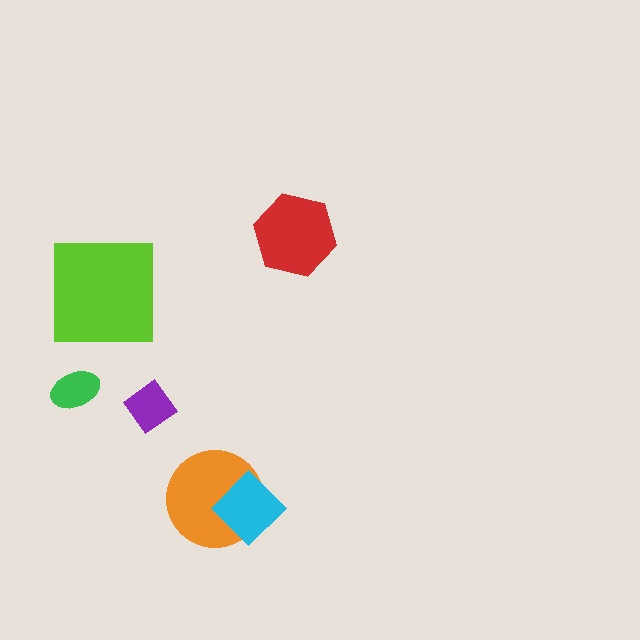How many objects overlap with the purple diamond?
0 objects overlap with the purple diamond.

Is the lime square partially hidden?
No, no other shape covers it.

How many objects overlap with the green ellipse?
0 objects overlap with the green ellipse.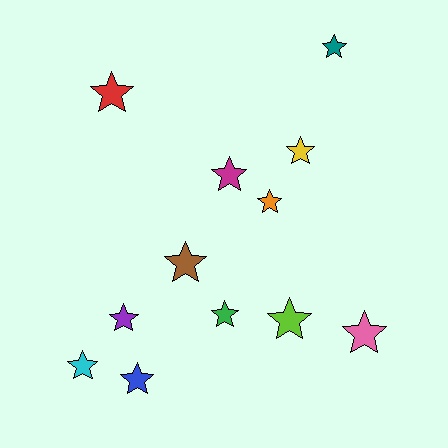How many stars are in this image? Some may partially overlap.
There are 12 stars.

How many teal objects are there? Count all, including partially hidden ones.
There is 1 teal object.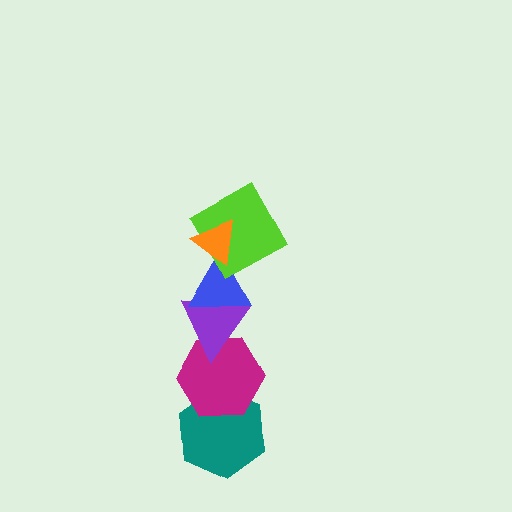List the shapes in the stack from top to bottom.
From top to bottom: the orange triangle, the lime square, the blue triangle, the purple triangle, the magenta hexagon, the teal hexagon.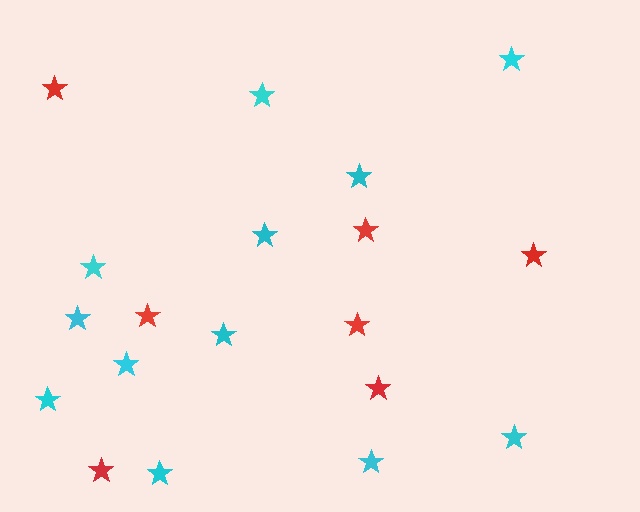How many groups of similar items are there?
There are 2 groups: one group of red stars (7) and one group of cyan stars (12).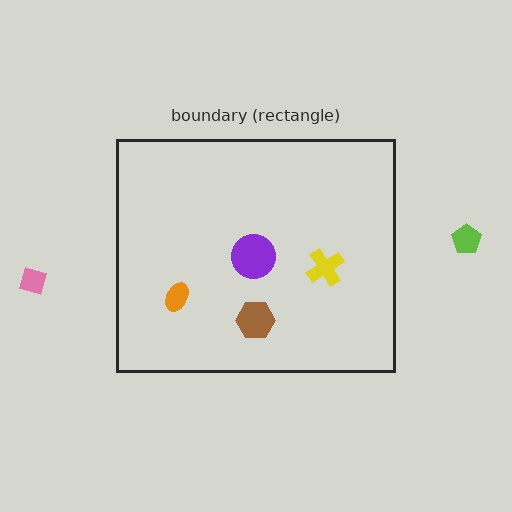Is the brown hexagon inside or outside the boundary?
Inside.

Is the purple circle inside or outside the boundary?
Inside.